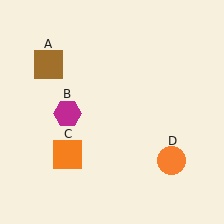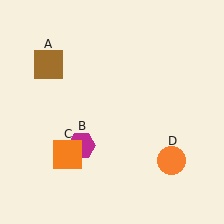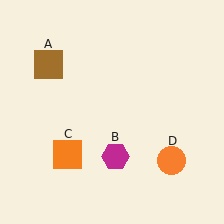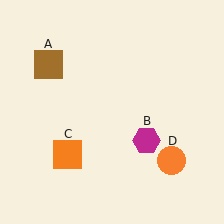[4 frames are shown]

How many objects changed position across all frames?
1 object changed position: magenta hexagon (object B).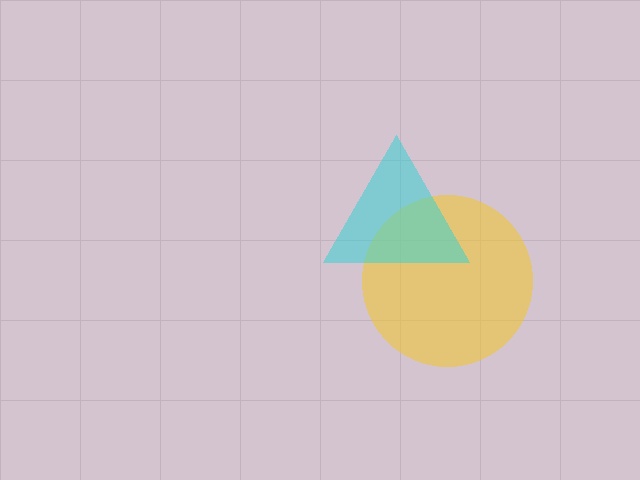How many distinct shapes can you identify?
There are 2 distinct shapes: a yellow circle, a cyan triangle.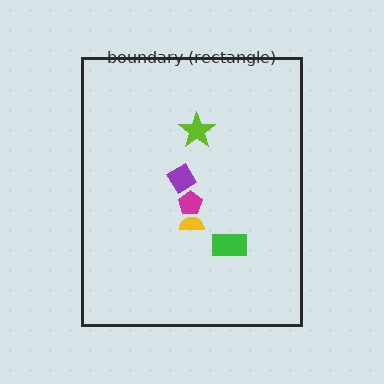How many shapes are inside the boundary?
5 inside, 0 outside.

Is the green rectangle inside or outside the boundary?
Inside.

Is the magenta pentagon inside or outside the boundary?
Inside.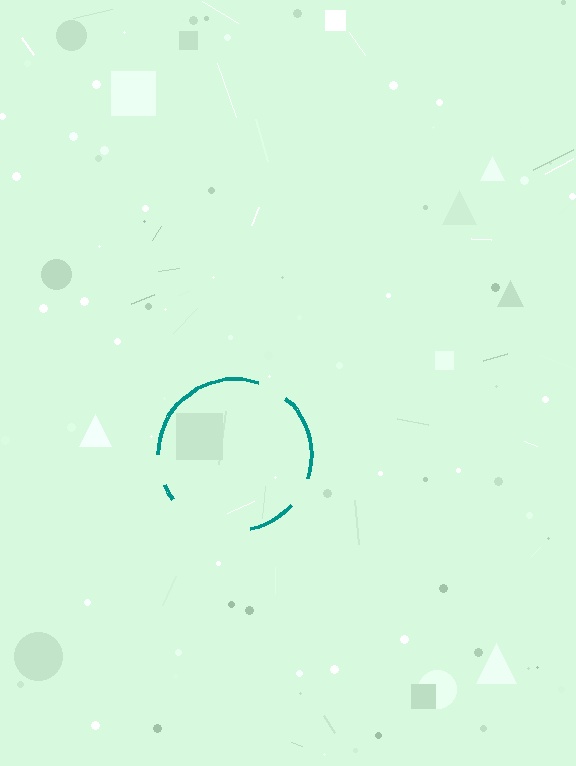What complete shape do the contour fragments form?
The contour fragments form a circle.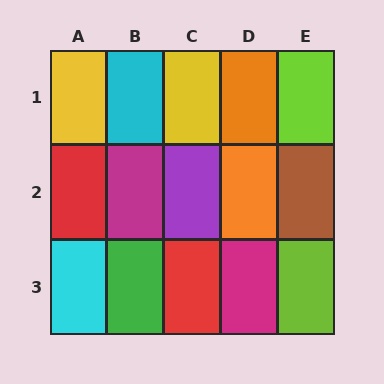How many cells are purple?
1 cell is purple.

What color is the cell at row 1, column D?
Orange.